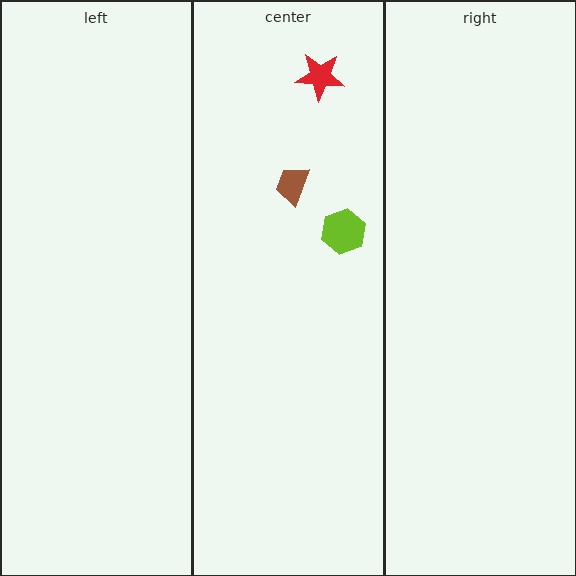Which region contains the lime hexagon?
The center region.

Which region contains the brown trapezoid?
The center region.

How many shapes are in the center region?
3.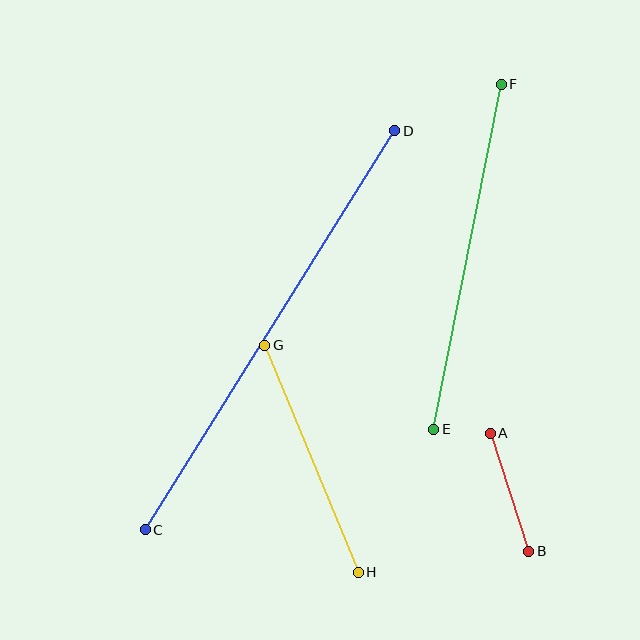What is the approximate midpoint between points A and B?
The midpoint is at approximately (510, 492) pixels.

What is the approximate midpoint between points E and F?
The midpoint is at approximately (467, 257) pixels.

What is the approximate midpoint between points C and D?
The midpoint is at approximately (270, 330) pixels.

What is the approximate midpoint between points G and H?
The midpoint is at approximately (312, 459) pixels.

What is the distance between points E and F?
The distance is approximately 351 pixels.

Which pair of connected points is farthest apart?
Points C and D are farthest apart.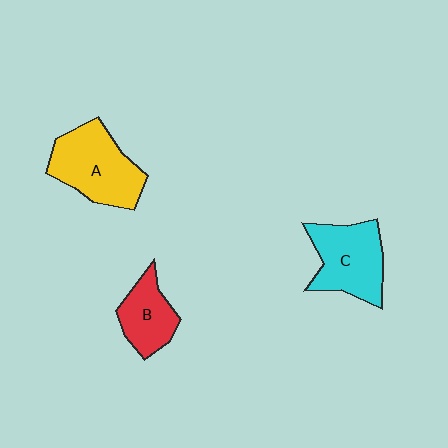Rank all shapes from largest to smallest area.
From largest to smallest: A (yellow), C (cyan), B (red).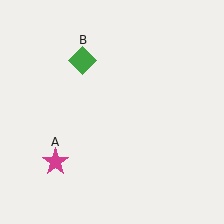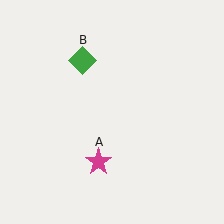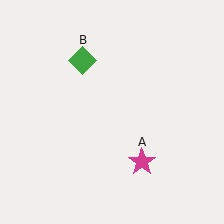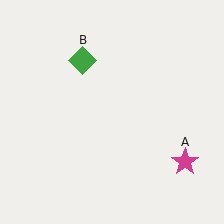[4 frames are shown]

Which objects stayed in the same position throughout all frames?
Green diamond (object B) remained stationary.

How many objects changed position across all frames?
1 object changed position: magenta star (object A).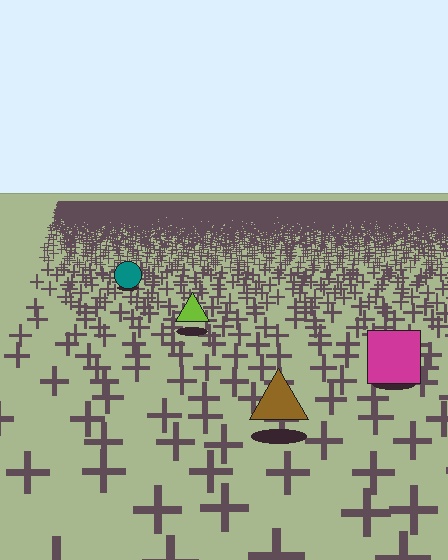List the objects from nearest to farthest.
From nearest to farthest: the brown triangle, the magenta square, the lime triangle, the teal circle.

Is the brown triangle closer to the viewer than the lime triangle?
Yes. The brown triangle is closer — you can tell from the texture gradient: the ground texture is coarser near it.